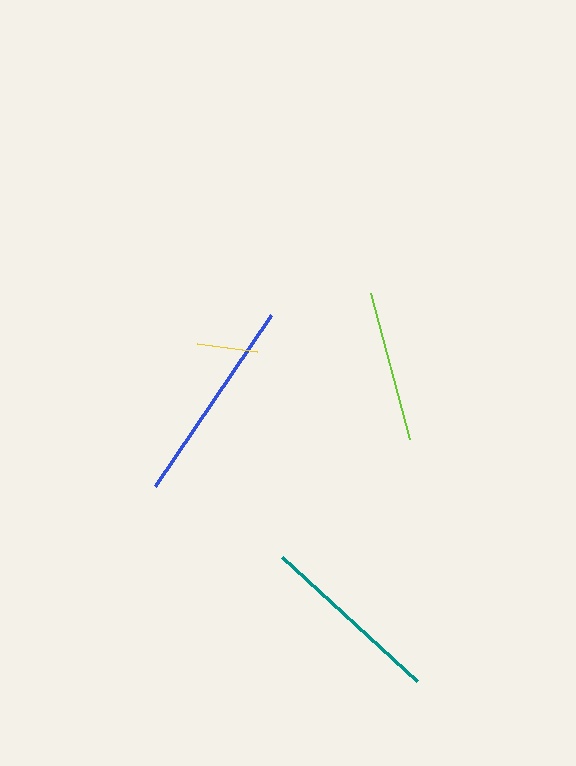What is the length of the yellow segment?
The yellow segment is approximately 60 pixels long.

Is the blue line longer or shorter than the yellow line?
The blue line is longer than the yellow line.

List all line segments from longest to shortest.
From longest to shortest: blue, teal, lime, yellow.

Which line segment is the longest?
The blue line is the longest at approximately 206 pixels.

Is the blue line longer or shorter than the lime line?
The blue line is longer than the lime line.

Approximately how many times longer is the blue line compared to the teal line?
The blue line is approximately 1.1 times the length of the teal line.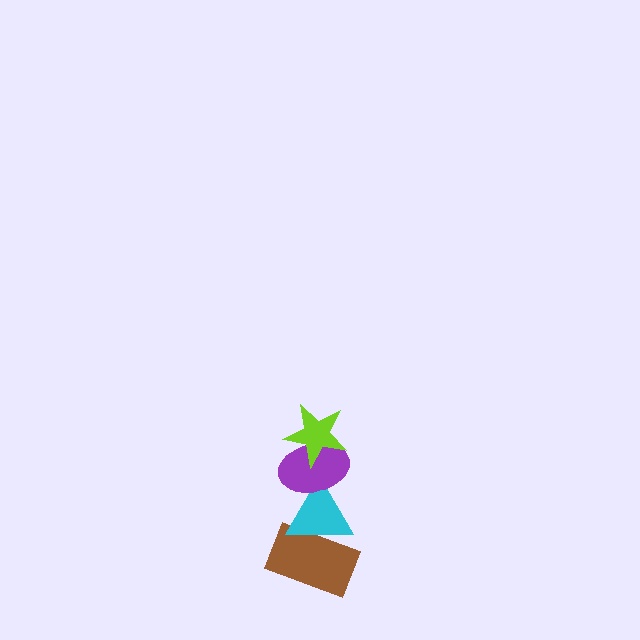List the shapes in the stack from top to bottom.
From top to bottom: the lime star, the purple ellipse, the cyan triangle, the brown rectangle.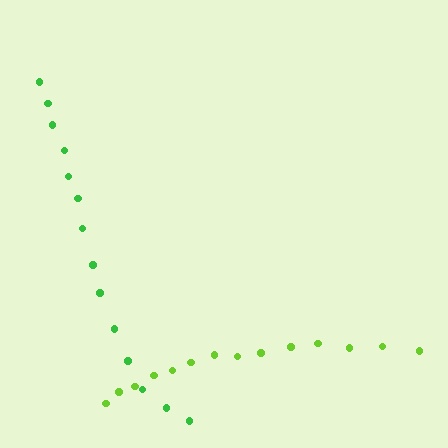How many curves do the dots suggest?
There are 2 distinct paths.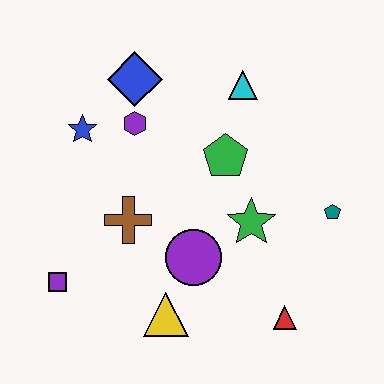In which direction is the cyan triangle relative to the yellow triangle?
The cyan triangle is above the yellow triangle.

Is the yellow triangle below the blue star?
Yes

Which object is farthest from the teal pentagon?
The purple square is farthest from the teal pentagon.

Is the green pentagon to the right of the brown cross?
Yes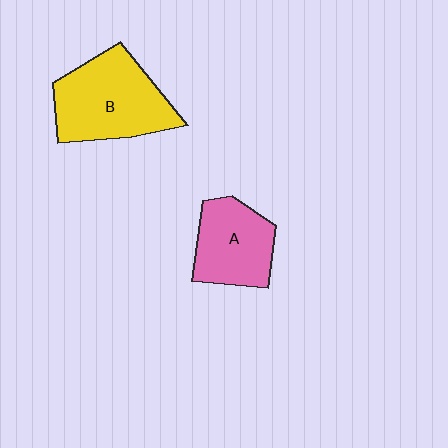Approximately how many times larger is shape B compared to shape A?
Approximately 1.4 times.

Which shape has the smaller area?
Shape A (pink).